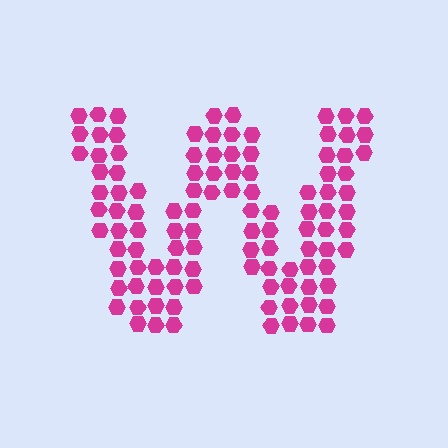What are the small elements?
The small elements are hexagons.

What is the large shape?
The large shape is the letter W.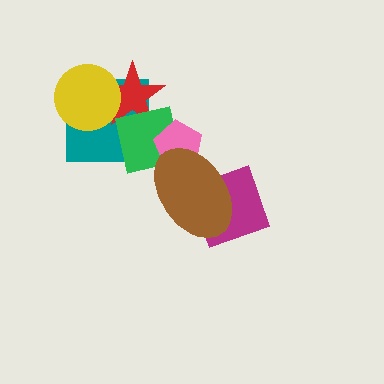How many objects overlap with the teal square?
3 objects overlap with the teal square.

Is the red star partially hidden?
Yes, it is partially covered by another shape.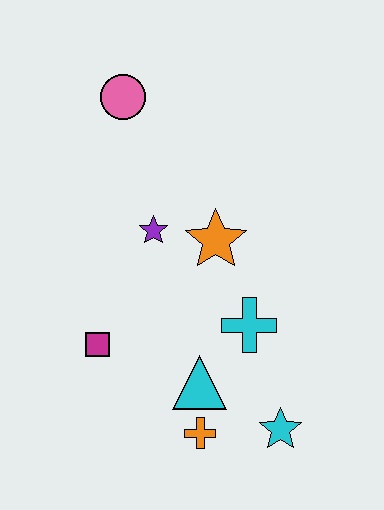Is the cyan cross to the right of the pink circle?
Yes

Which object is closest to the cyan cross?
The cyan triangle is closest to the cyan cross.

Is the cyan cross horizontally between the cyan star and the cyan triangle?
Yes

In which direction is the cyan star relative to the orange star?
The cyan star is below the orange star.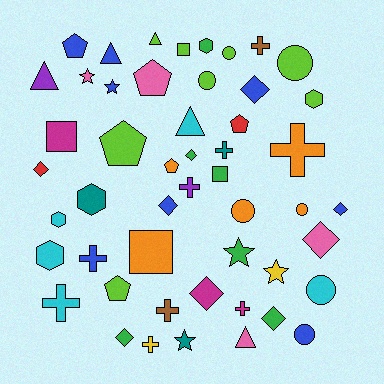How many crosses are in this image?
There are 9 crosses.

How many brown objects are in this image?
There are 2 brown objects.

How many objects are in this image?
There are 50 objects.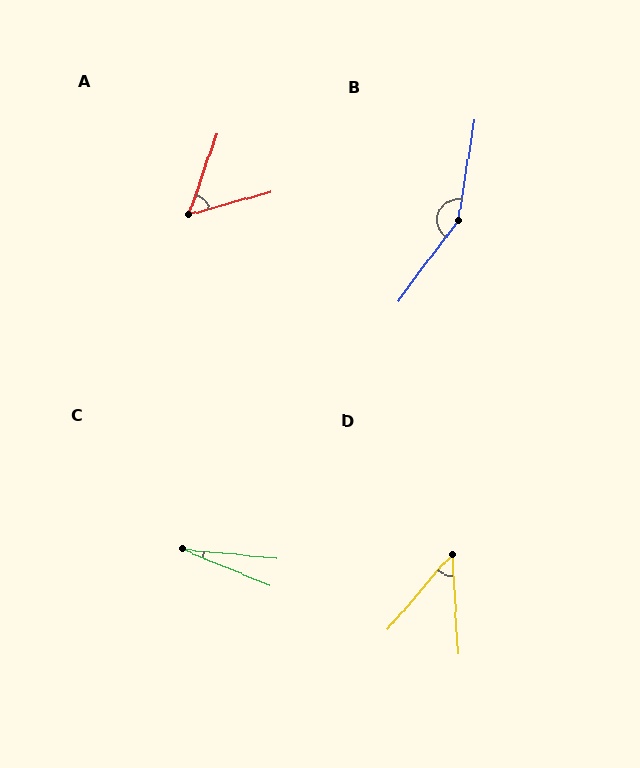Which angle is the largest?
B, at approximately 152 degrees.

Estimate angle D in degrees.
Approximately 43 degrees.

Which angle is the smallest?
C, at approximately 16 degrees.